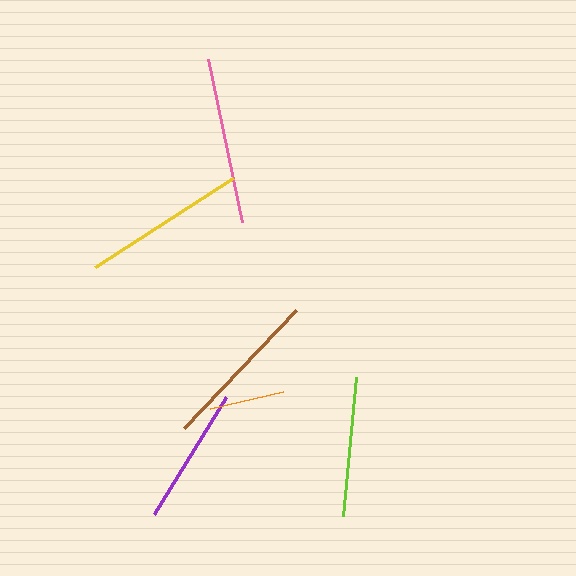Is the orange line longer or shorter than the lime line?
The lime line is longer than the orange line.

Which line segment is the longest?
The pink line is the longest at approximately 167 pixels.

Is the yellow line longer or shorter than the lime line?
The yellow line is longer than the lime line.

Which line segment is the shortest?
The orange line is the shortest at approximately 75 pixels.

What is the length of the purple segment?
The purple segment is approximately 137 pixels long.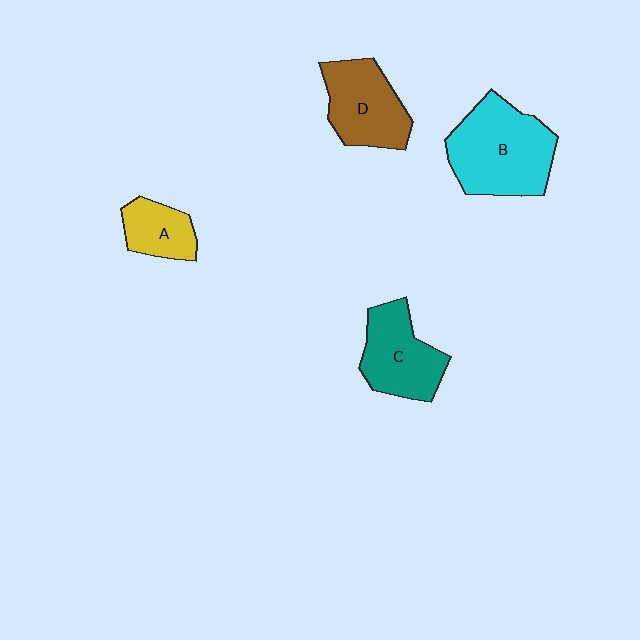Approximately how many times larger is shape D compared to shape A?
Approximately 1.7 times.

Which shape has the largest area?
Shape B (cyan).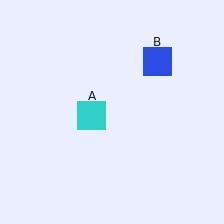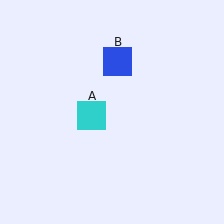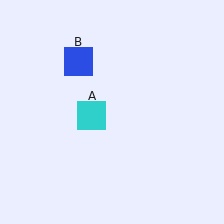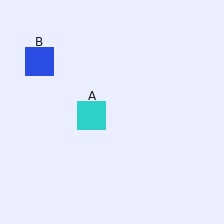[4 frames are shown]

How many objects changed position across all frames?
1 object changed position: blue square (object B).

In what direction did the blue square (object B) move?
The blue square (object B) moved left.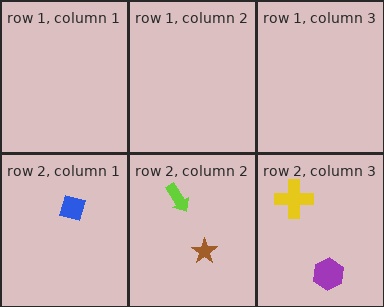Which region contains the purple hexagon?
The row 2, column 3 region.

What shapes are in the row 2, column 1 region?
The blue diamond.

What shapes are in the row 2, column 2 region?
The brown star, the lime arrow.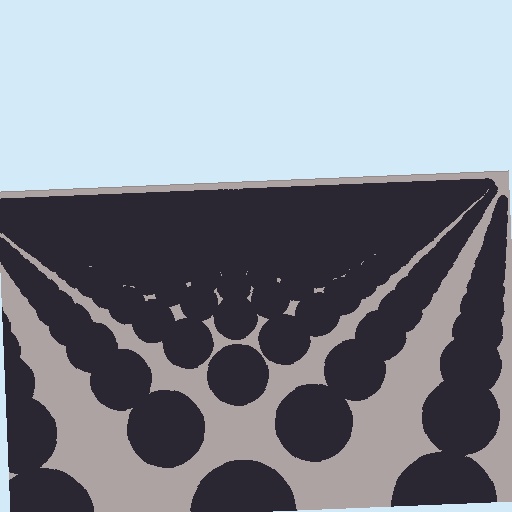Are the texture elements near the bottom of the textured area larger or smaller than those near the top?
Larger. Near the bottom, elements are closer to the viewer and appear at a bigger on-screen size.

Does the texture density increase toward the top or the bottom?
Density increases toward the top.